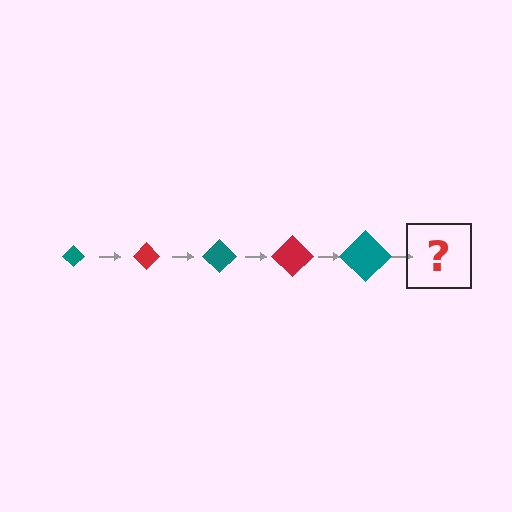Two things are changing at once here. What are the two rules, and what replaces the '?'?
The two rules are that the diamond grows larger each step and the color cycles through teal and red. The '?' should be a red diamond, larger than the previous one.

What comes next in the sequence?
The next element should be a red diamond, larger than the previous one.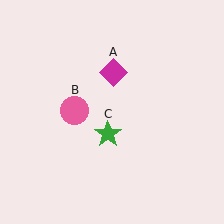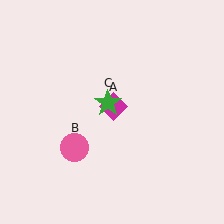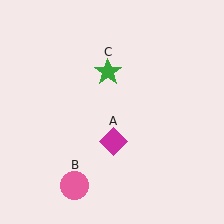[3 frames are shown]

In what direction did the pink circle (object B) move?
The pink circle (object B) moved down.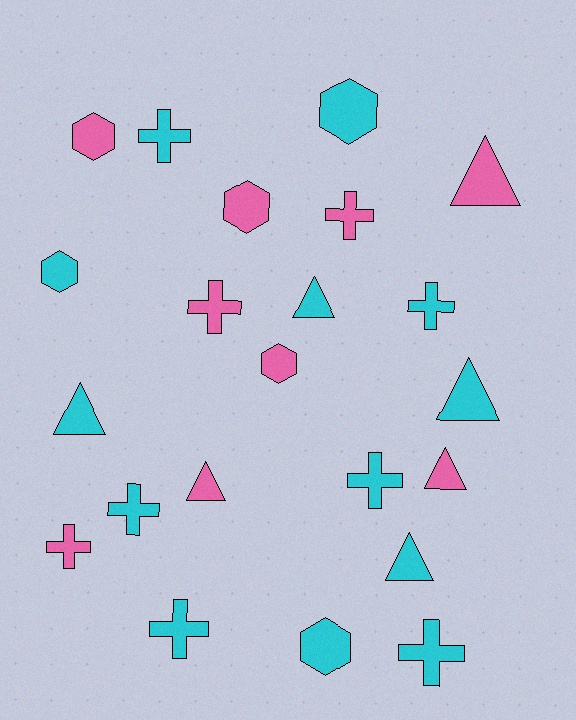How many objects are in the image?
There are 22 objects.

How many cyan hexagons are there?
There are 3 cyan hexagons.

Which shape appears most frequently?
Cross, with 9 objects.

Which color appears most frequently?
Cyan, with 13 objects.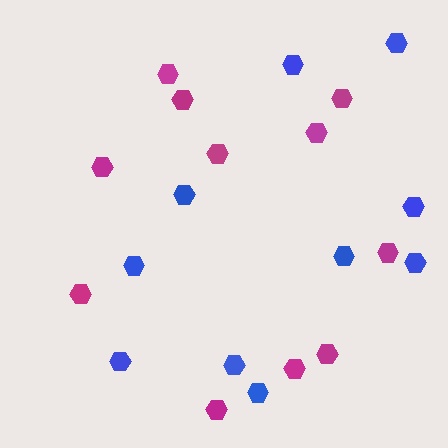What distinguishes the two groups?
There are 2 groups: one group of blue hexagons (10) and one group of magenta hexagons (11).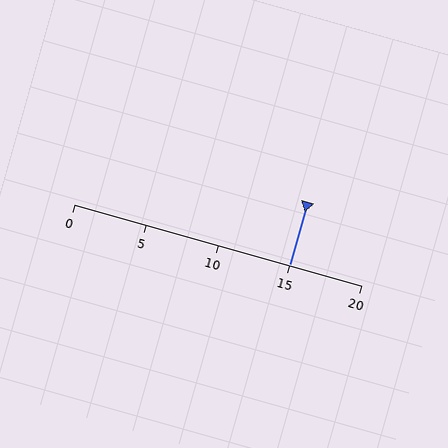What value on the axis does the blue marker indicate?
The marker indicates approximately 15.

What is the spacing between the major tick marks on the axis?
The major ticks are spaced 5 apart.